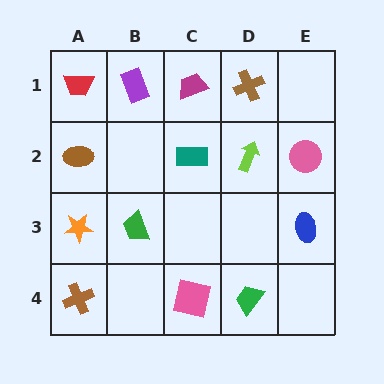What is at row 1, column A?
A red trapezoid.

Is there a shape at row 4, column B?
No, that cell is empty.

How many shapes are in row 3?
3 shapes.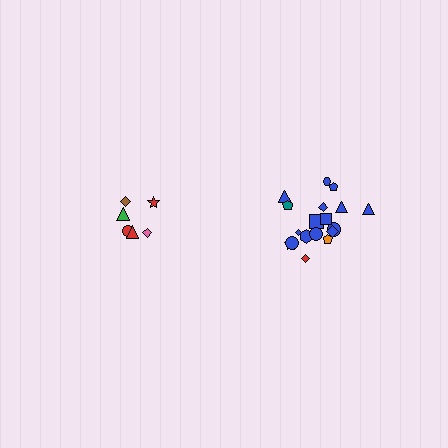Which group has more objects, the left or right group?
The right group.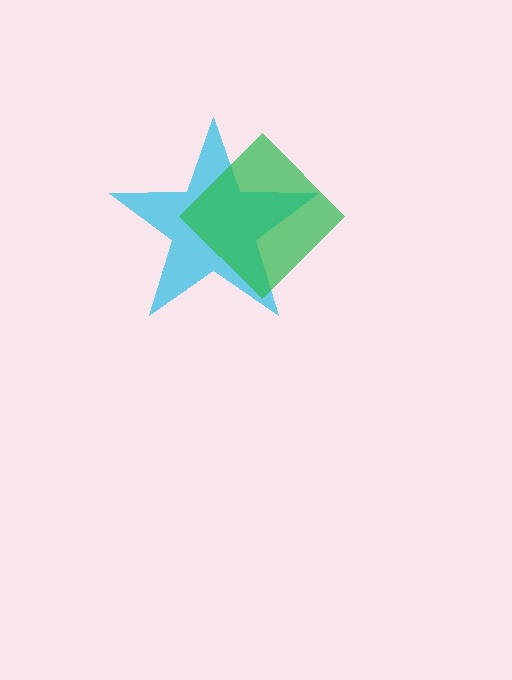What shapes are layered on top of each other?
The layered shapes are: a cyan star, a green diamond.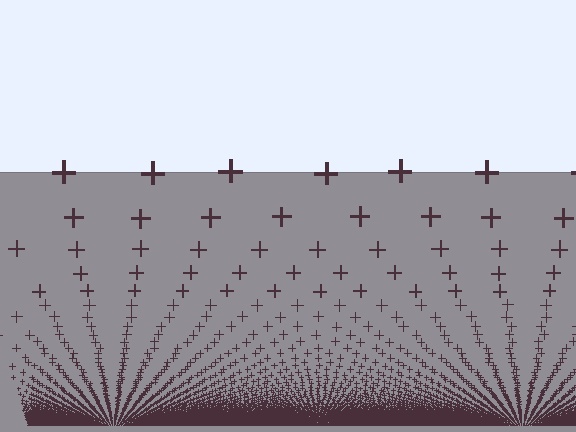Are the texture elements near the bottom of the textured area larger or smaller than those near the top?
Smaller. The gradient is inverted — elements near the bottom are smaller and denser.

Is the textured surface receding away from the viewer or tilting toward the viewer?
The surface appears to tilt toward the viewer. Texture elements get larger and sparser toward the top.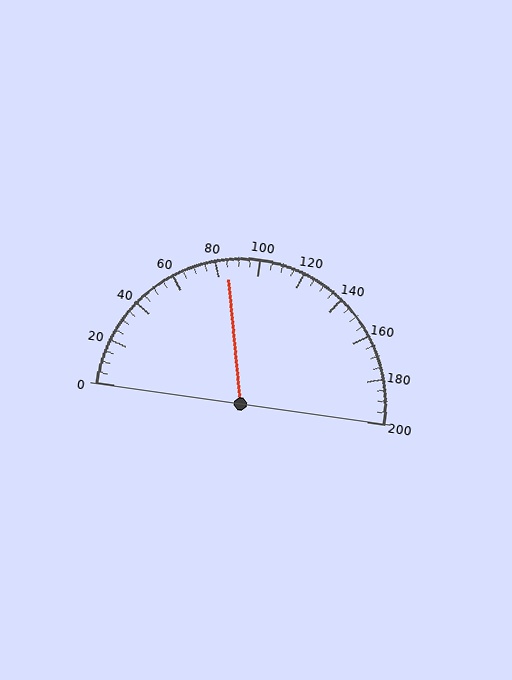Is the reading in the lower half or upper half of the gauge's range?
The reading is in the lower half of the range (0 to 200).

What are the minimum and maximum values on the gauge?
The gauge ranges from 0 to 200.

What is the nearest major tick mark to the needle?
The nearest major tick mark is 80.